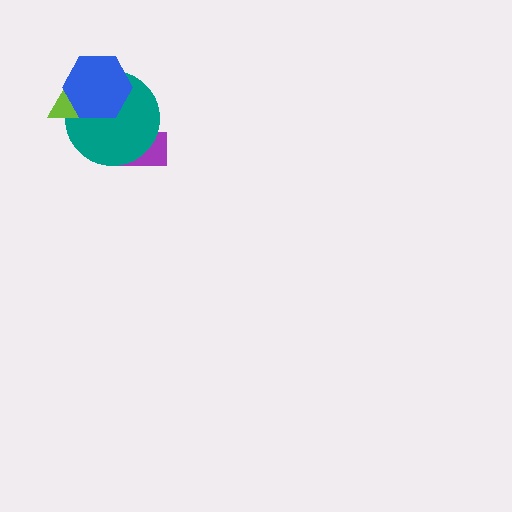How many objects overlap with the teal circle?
3 objects overlap with the teal circle.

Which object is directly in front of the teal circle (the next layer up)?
The lime triangle is directly in front of the teal circle.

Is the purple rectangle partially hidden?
Yes, it is partially covered by another shape.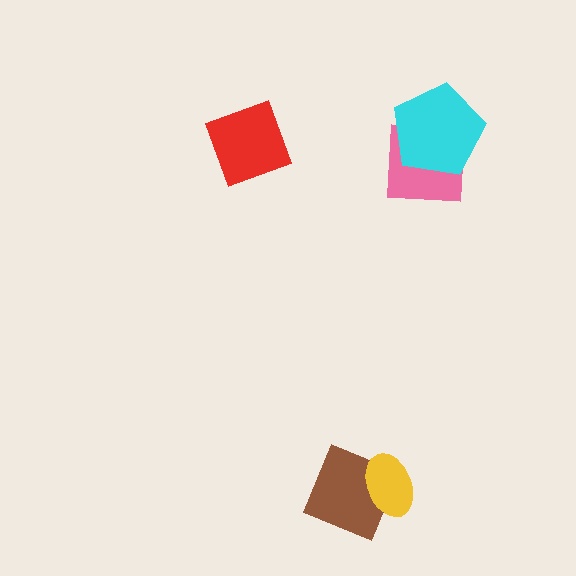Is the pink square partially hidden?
Yes, it is partially covered by another shape.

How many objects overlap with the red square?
0 objects overlap with the red square.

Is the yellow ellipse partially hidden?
No, no other shape covers it.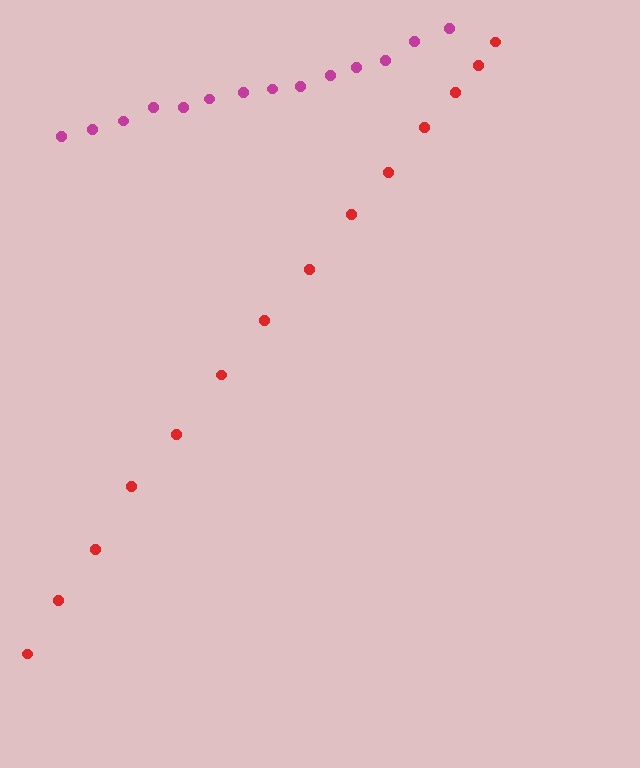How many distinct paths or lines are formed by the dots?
There are 2 distinct paths.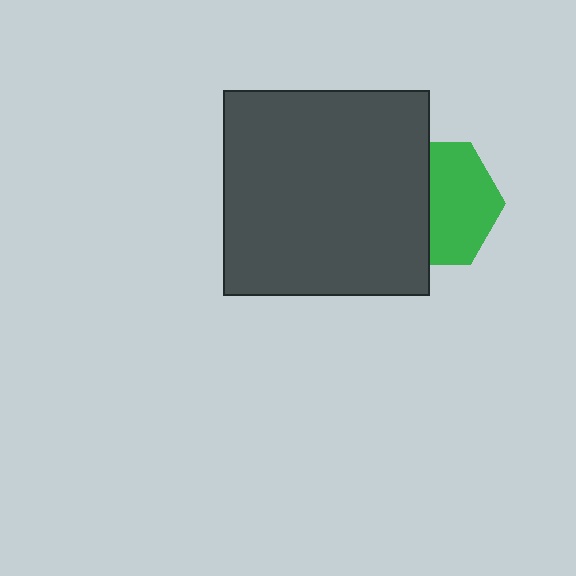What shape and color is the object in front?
The object in front is a dark gray square.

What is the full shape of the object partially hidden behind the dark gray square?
The partially hidden object is a green hexagon.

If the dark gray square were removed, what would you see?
You would see the complete green hexagon.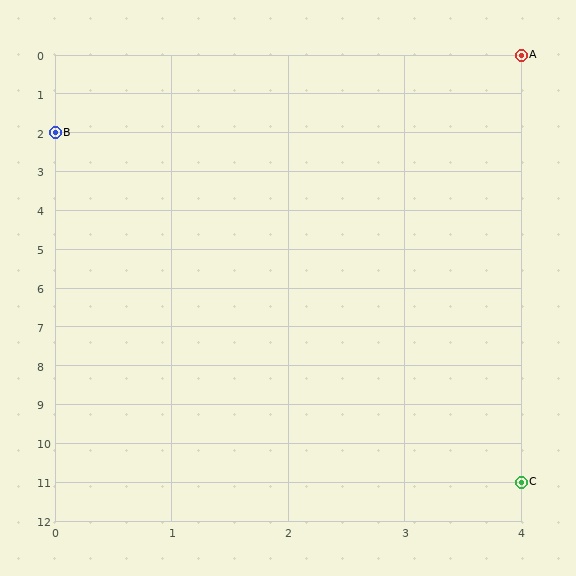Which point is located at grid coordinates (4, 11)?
Point C is at (4, 11).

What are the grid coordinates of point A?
Point A is at grid coordinates (4, 0).